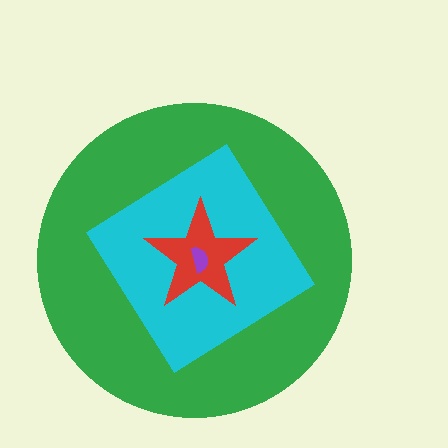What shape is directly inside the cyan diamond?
The red star.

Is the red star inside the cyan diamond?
Yes.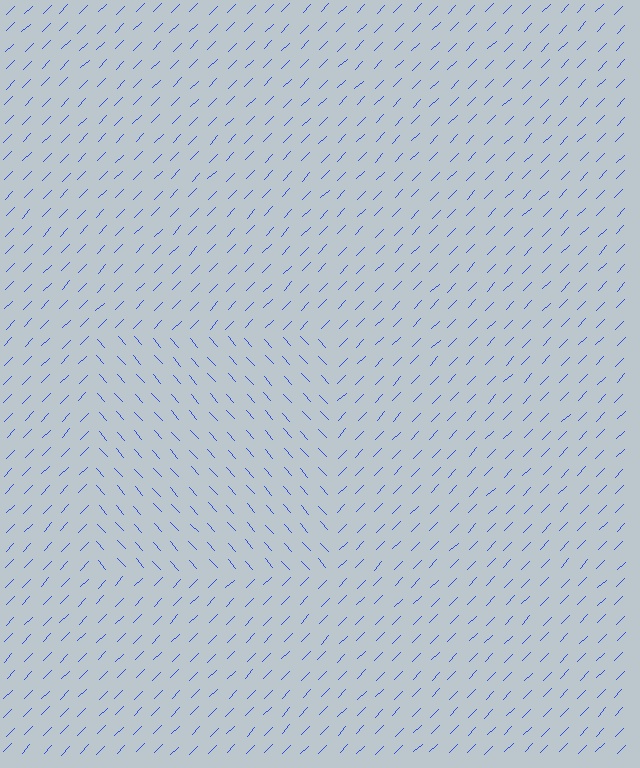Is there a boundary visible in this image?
Yes, there is a texture boundary formed by a change in line orientation.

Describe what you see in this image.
The image is filled with small blue line segments. A rectangle region in the image has lines oriented differently from the surrounding lines, creating a visible texture boundary.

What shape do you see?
I see a rectangle.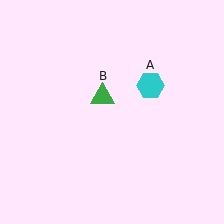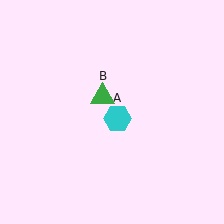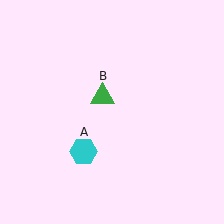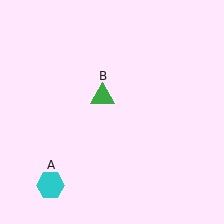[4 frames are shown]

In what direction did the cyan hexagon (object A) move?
The cyan hexagon (object A) moved down and to the left.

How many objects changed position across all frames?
1 object changed position: cyan hexagon (object A).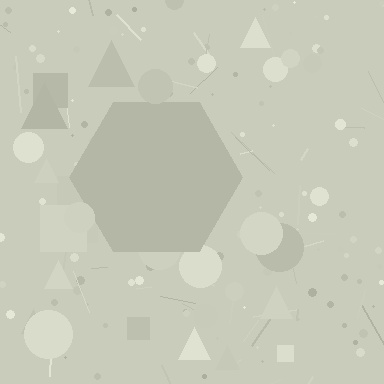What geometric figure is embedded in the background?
A hexagon is embedded in the background.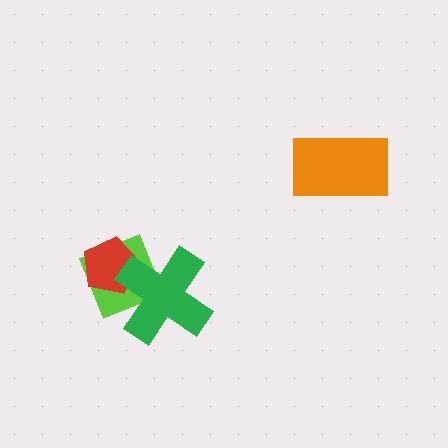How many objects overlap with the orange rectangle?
0 objects overlap with the orange rectangle.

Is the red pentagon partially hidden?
Yes, it is partially covered by another shape.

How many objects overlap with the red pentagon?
2 objects overlap with the red pentagon.